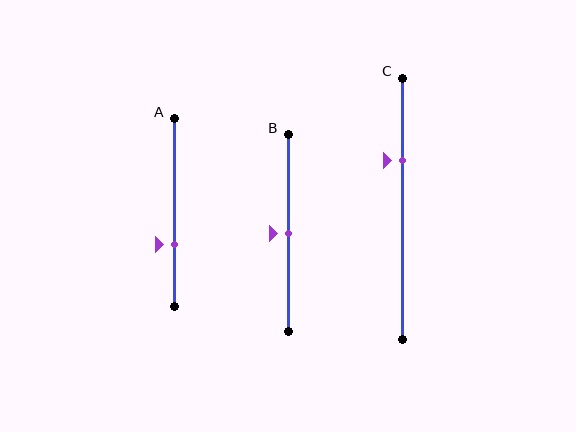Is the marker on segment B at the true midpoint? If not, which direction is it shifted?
Yes, the marker on segment B is at the true midpoint.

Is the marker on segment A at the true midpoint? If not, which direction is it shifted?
No, the marker on segment A is shifted downward by about 17% of the segment length.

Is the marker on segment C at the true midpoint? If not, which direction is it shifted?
No, the marker on segment C is shifted upward by about 19% of the segment length.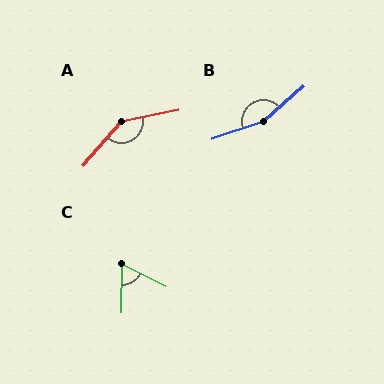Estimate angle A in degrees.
Approximately 142 degrees.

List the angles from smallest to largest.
C (63°), A (142°), B (157°).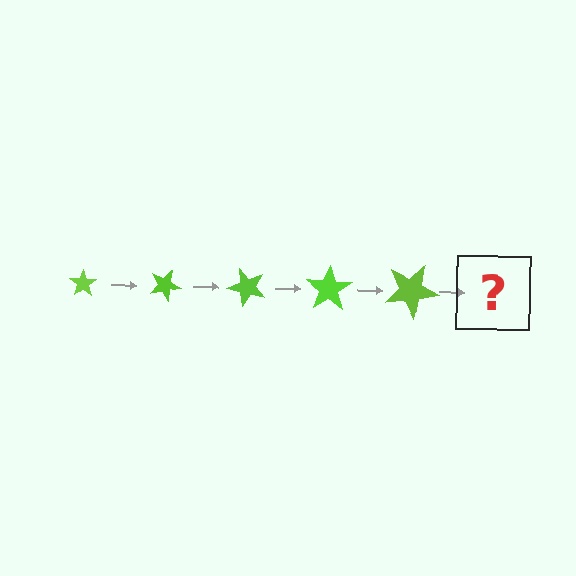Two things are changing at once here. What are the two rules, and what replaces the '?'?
The two rules are that the star grows larger each step and it rotates 25 degrees each step. The '?' should be a star, larger than the previous one and rotated 125 degrees from the start.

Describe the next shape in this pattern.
It should be a star, larger than the previous one and rotated 125 degrees from the start.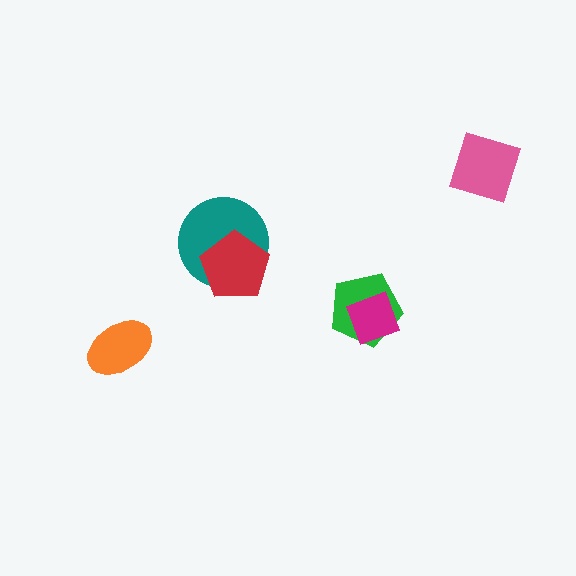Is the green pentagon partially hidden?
Yes, it is partially covered by another shape.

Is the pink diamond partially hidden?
No, no other shape covers it.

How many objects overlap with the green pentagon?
1 object overlaps with the green pentagon.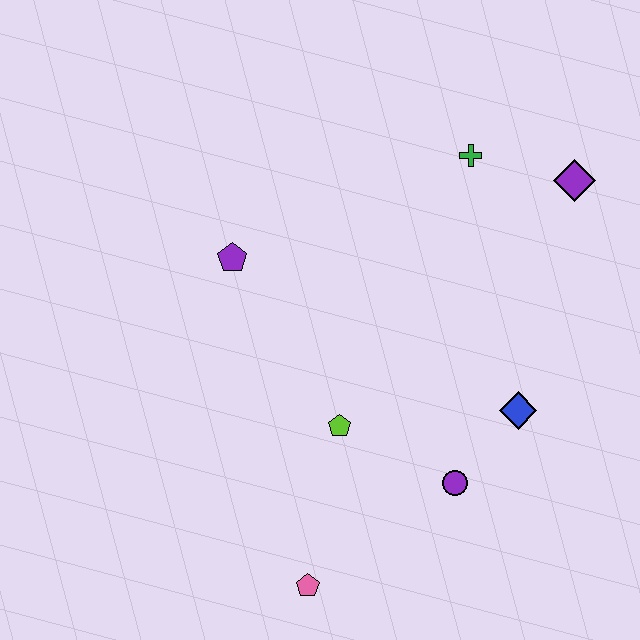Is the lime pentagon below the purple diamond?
Yes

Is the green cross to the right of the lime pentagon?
Yes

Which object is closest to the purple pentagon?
The lime pentagon is closest to the purple pentagon.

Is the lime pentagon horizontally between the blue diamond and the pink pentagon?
Yes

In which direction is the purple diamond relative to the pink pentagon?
The purple diamond is above the pink pentagon.